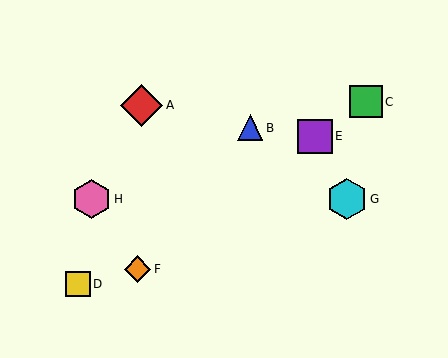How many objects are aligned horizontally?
2 objects (G, H) are aligned horizontally.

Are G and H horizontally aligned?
Yes, both are at y≈199.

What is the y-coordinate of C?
Object C is at y≈102.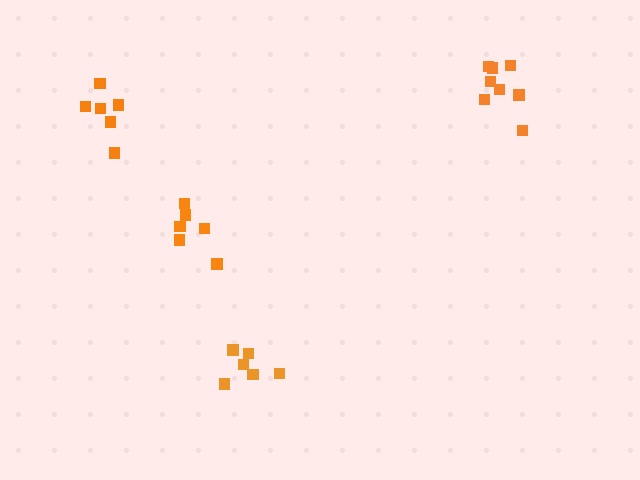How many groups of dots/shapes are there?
There are 4 groups.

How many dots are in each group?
Group 1: 6 dots, Group 2: 6 dots, Group 3: 6 dots, Group 4: 8 dots (26 total).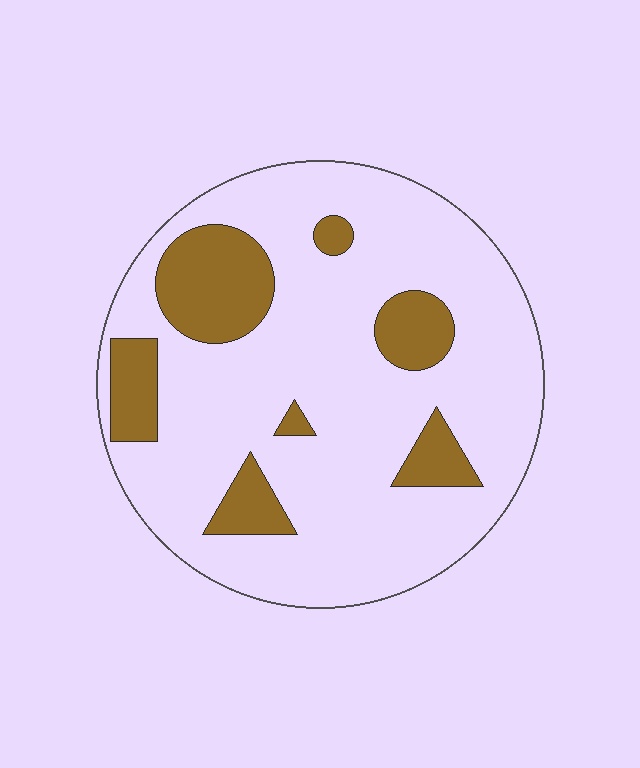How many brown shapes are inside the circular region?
7.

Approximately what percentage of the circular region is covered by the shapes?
Approximately 20%.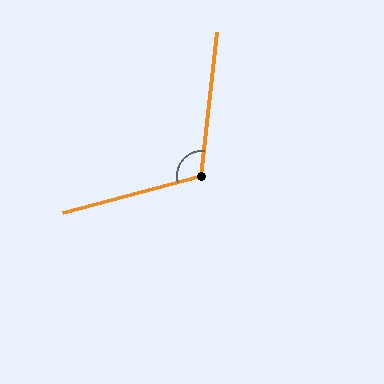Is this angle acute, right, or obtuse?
It is obtuse.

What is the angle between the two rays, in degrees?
Approximately 112 degrees.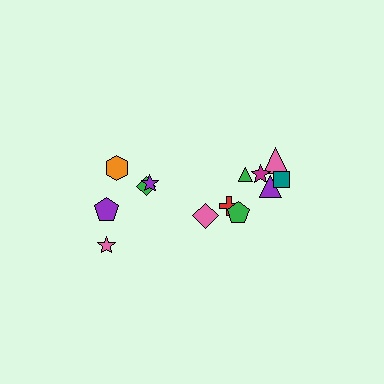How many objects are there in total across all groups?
There are 13 objects.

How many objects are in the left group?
There are 5 objects.